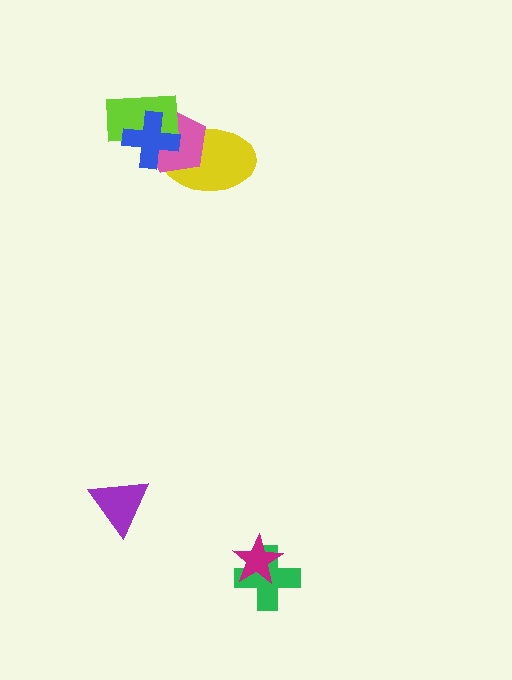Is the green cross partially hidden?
Yes, it is partially covered by another shape.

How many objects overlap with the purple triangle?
0 objects overlap with the purple triangle.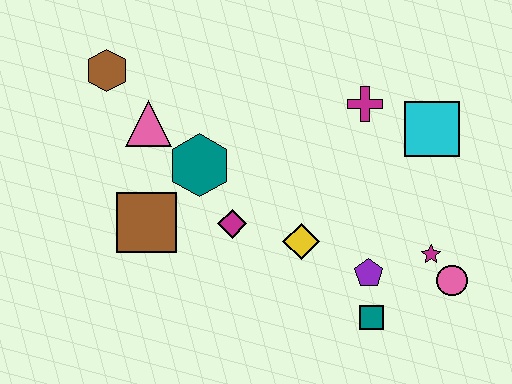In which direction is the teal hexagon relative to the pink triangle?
The teal hexagon is to the right of the pink triangle.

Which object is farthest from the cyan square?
The brown hexagon is farthest from the cyan square.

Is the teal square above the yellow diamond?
No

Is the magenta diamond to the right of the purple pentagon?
No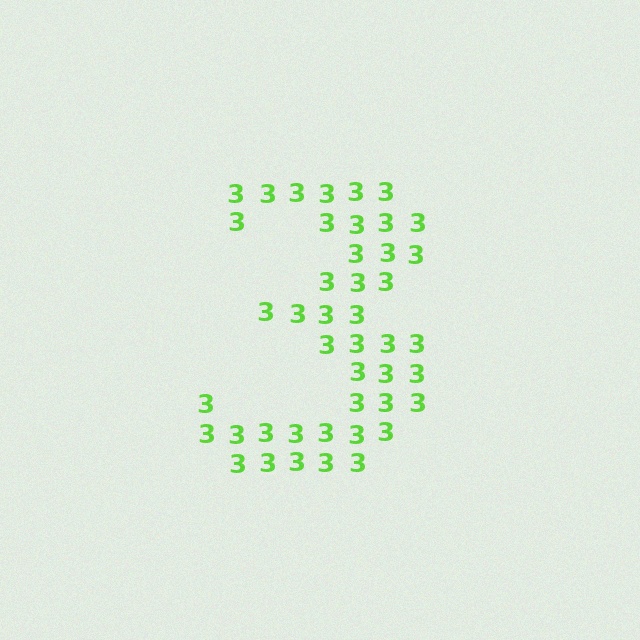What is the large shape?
The large shape is the digit 3.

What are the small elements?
The small elements are digit 3's.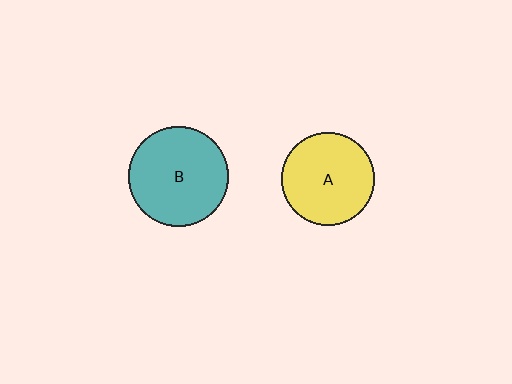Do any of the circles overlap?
No, none of the circles overlap.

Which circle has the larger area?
Circle B (teal).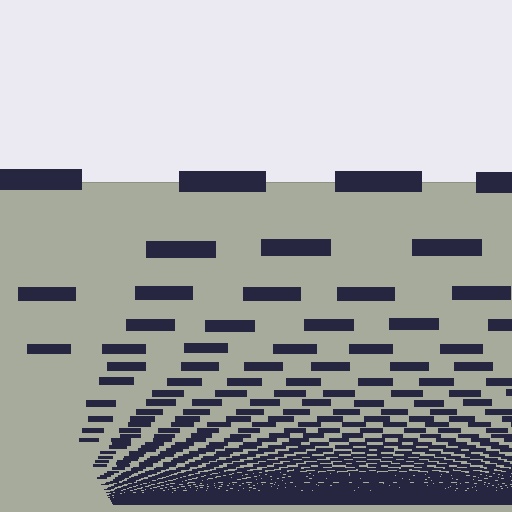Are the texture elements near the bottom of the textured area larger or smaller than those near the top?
Smaller. The gradient is inverted — elements near the bottom are smaller and denser.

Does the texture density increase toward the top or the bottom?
Density increases toward the bottom.